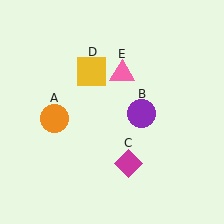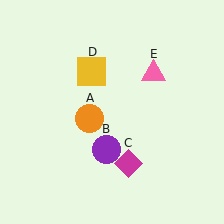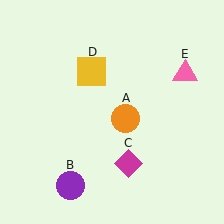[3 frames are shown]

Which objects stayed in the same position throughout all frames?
Magenta diamond (object C) and yellow square (object D) remained stationary.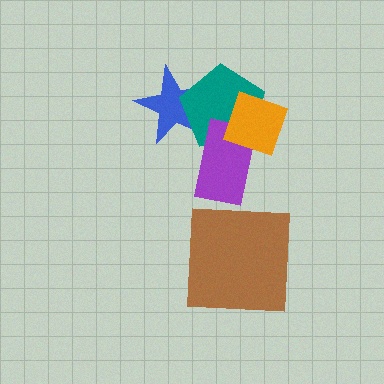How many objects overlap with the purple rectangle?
2 objects overlap with the purple rectangle.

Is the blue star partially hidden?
Yes, it is partially covered by another shape.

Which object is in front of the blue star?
The teal pentagon is in front of the blue star.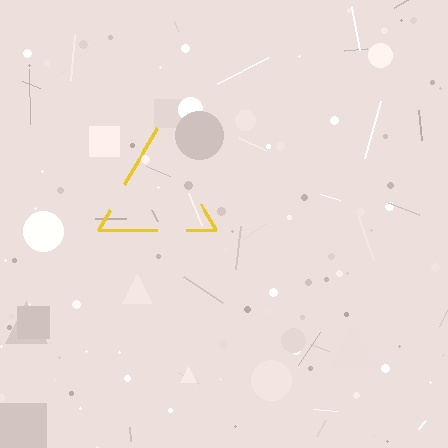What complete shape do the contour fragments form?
The contour fragments form a triangle.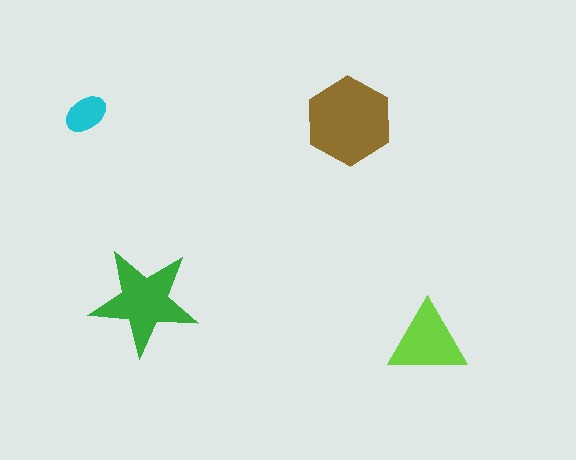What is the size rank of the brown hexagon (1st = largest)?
1st.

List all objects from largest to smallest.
The brown hexagon, the green star, the lime triangle, the cyan ellipse.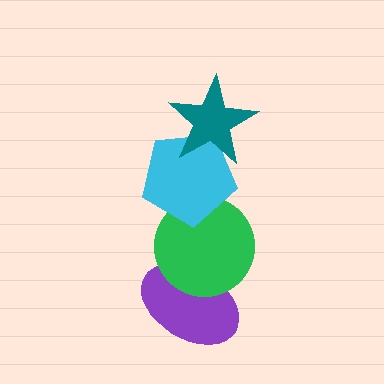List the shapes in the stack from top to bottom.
From top to bottom: the teal star, the cyan pentagon, the green circle, the purple ellipse.